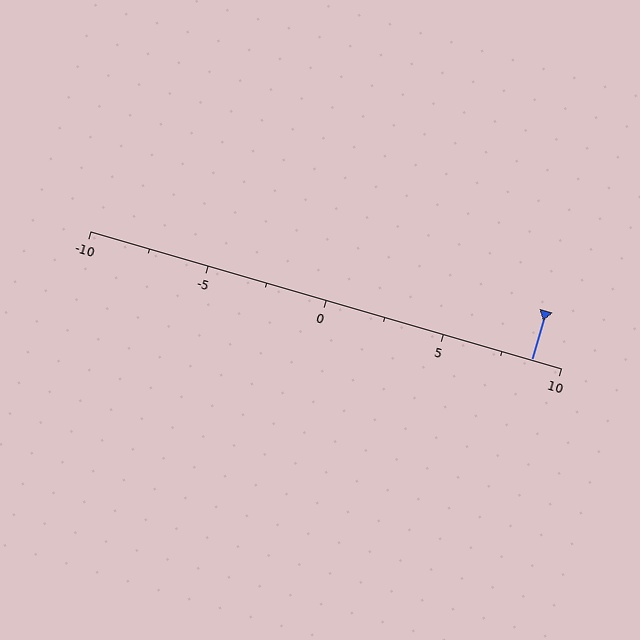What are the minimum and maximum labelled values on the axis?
The axis runs from -10 to 10.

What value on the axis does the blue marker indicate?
The marker indicates approximately 8.8.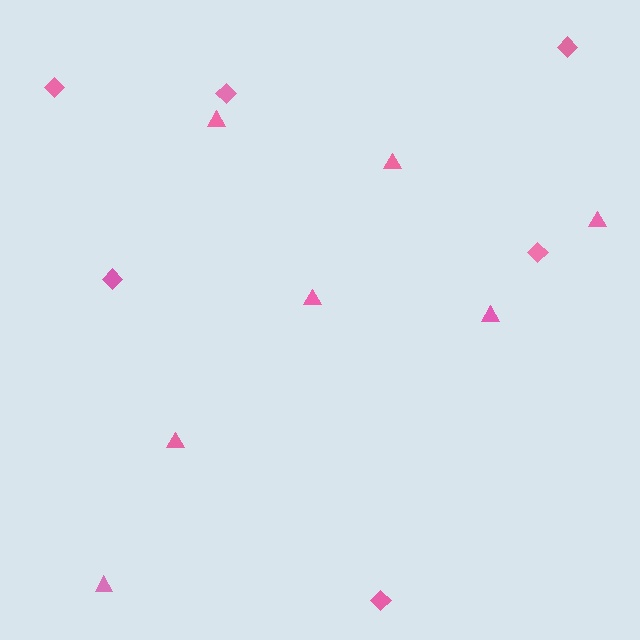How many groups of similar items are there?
There are 2 groups: one group of triangles (7) and one group of diamonds (6).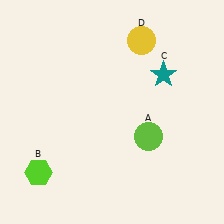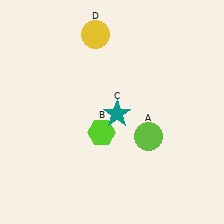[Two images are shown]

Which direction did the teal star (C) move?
The teal star (C) moved left.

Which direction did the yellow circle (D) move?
The yellow circle (D) moved left.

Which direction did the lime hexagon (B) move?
The lime hexagon (B) moved right.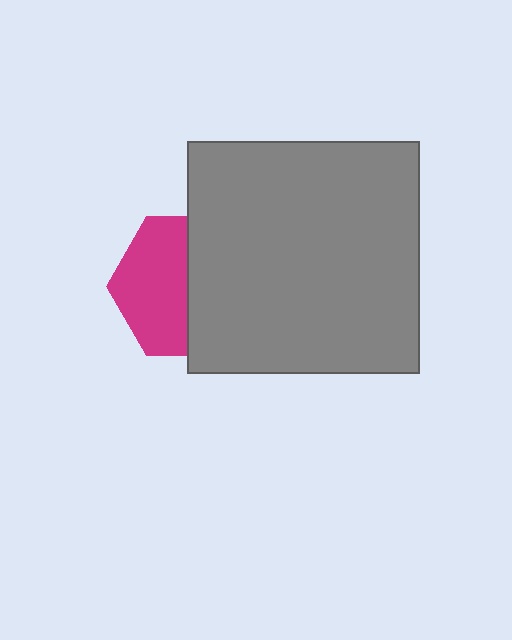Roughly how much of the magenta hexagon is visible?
About half of it is visible (roughly 51%).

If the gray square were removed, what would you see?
You would see the complete magenta hexagon.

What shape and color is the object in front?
The object in front is a gray square.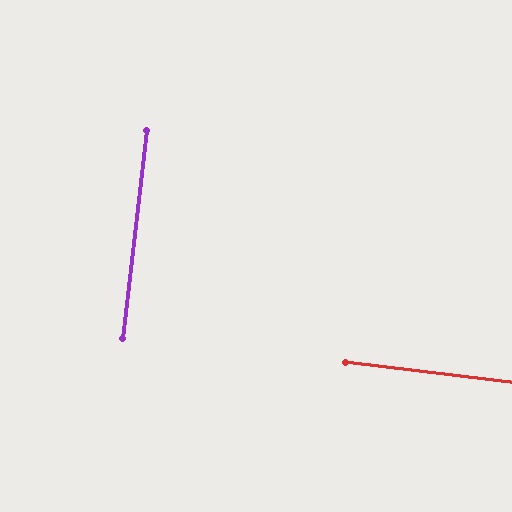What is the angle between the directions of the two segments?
Approximately 90 degrees.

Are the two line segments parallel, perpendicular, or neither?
Perpendicular — they meet at approximately 90°.